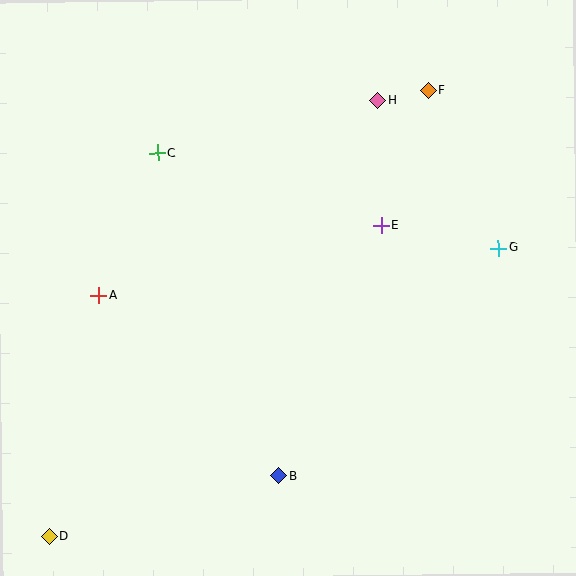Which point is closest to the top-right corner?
Point F is closest to the top-right corner.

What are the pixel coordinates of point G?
Point G is at (498, 248).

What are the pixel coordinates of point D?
Point D is at (49, 536).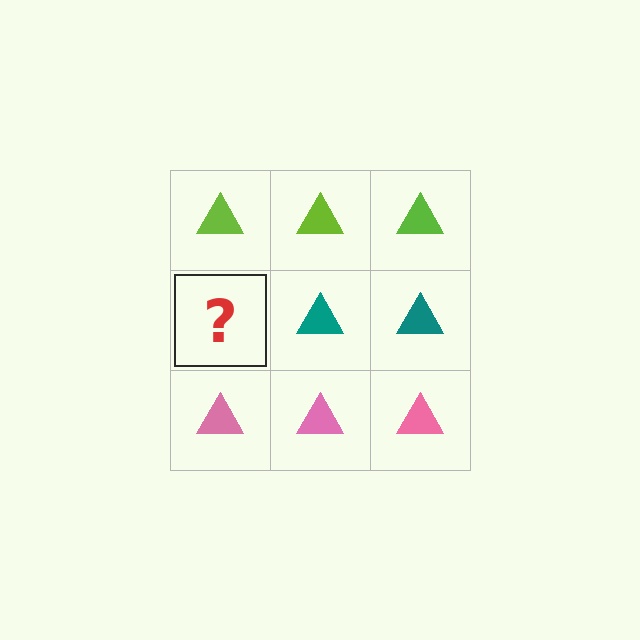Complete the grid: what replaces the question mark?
The question mark should be replaced with a teal triangle.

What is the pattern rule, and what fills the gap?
The rule is that each row has a consistent color. The gap should be filled with a teal triangle.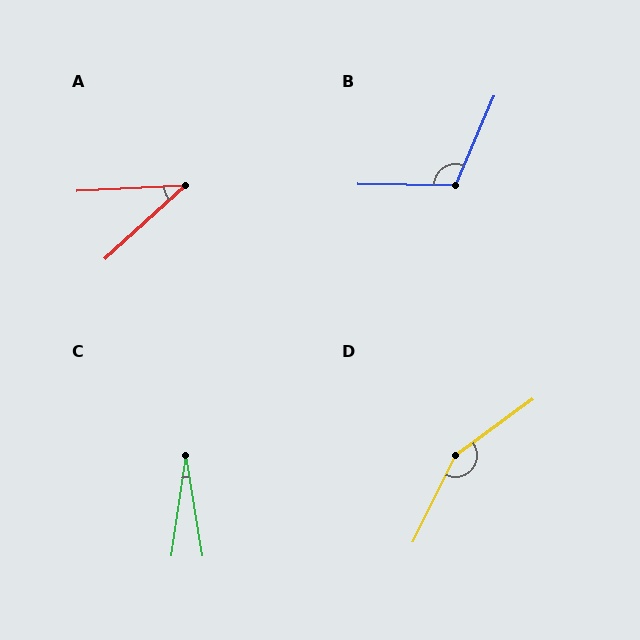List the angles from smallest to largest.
C (18°), A (39°), B (112°), D (152°).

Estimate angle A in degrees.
Approximately 39 degrees.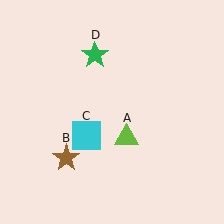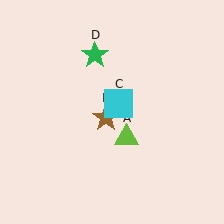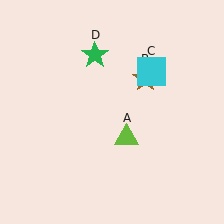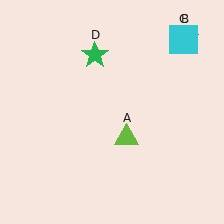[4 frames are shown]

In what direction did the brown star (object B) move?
The brown star (object B) moved up and to the right.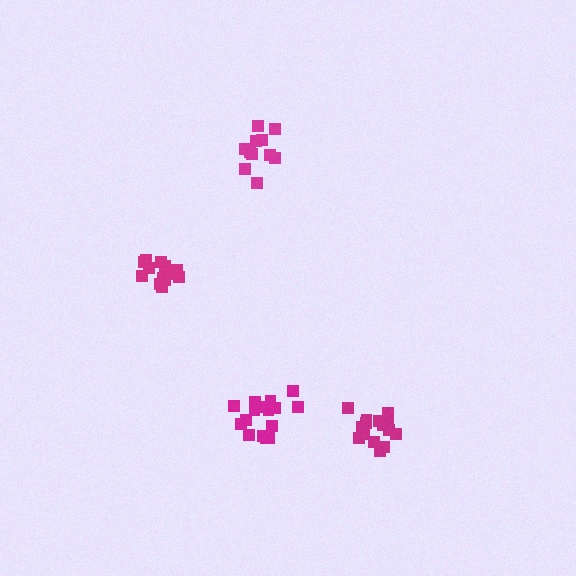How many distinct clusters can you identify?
There are 4 distinct clusters.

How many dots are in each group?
Group 1: 11 dots, Group 2: 13 dots, Group 3: 17 dots, Group 4: 16 dots (57 total).